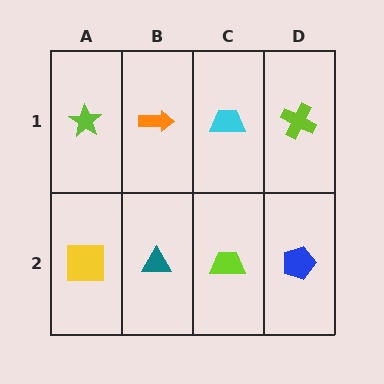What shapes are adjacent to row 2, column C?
A cyan trapezoid (row 1, column C), a teal triangle (row 2, column B), a blue pentagon (row 2, column D).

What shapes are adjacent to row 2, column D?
A lime cross (row 1, column D), a lime trapezoid (row 2, column C).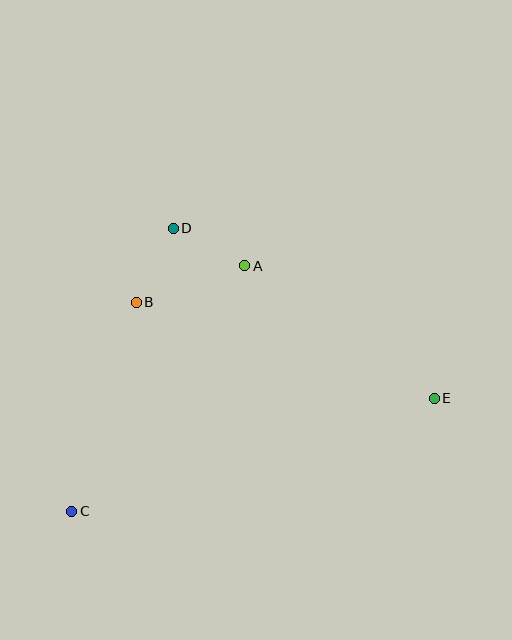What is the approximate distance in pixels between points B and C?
The distance between B and C is approximately 219 pixels.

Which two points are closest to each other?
Points A and D are closest to each other.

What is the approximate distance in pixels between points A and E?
The distance between A and E is approximately 231 pixels.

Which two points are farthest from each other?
Points C and E are farthest from each other.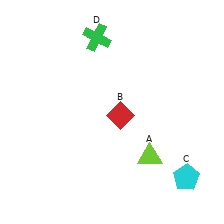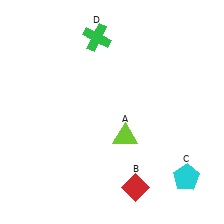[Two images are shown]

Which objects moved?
The objects that moved are: the lime triangle (A), the red diamond (B).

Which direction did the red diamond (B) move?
The red diamond (B) moved down.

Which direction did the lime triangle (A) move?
The lime triangle (A) moved left.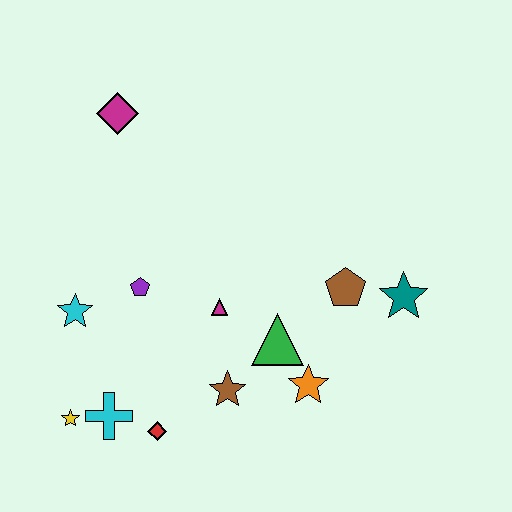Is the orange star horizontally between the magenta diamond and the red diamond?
No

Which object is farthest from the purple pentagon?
The teal star is farthest from the purple pentagon.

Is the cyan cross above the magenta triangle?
No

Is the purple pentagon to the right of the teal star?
No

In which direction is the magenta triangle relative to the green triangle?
The magenta triangle is to the left of the green triangle.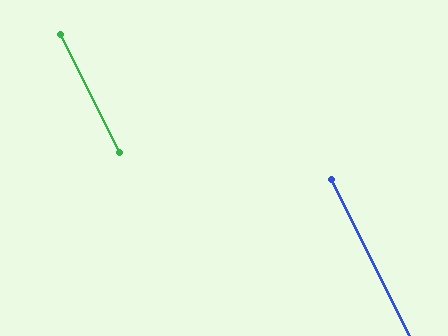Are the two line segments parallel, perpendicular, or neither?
Parallel — their directions differ by only 0.3°.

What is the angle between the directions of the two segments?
Approximately 0 degrees.